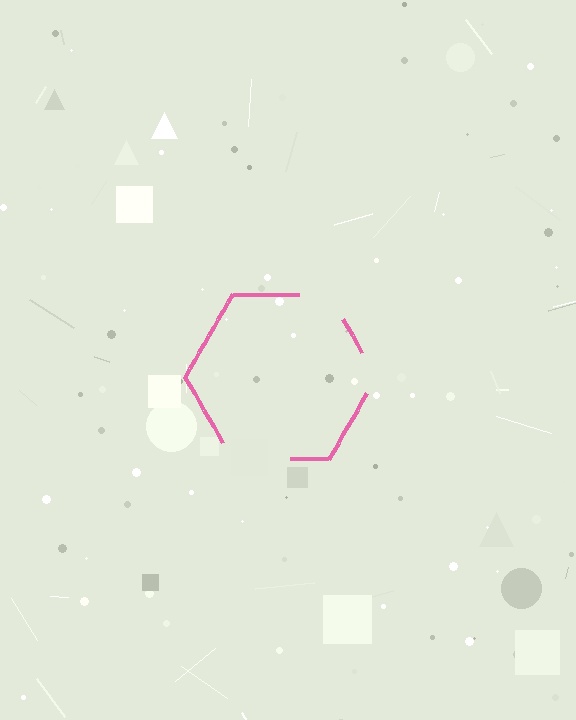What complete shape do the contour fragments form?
The contour fragments form a hexagon.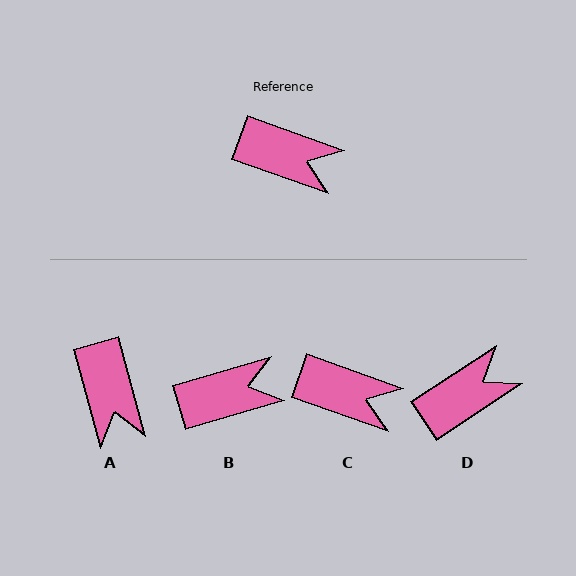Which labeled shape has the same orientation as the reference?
C.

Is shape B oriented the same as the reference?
No, it is off by about 36 degrees.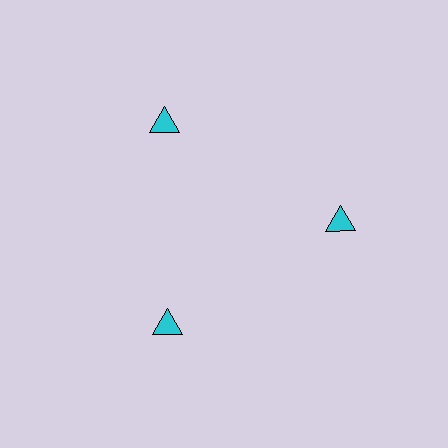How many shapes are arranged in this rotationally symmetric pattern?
There are 3 shapes, arranged in 3 groups of 1.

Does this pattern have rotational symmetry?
Yes, this pattern has 3-fold rotational symmetry. It looks the same after rotating 120 degrees around the center.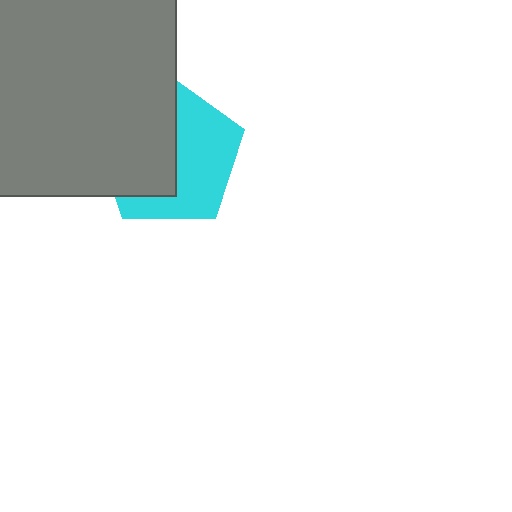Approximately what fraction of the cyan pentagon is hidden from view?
Roughly 49% of the cyan pentagon is hidden behind the gray square.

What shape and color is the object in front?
The object in front is a gray square.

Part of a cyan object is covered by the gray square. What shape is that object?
It is a pentagon.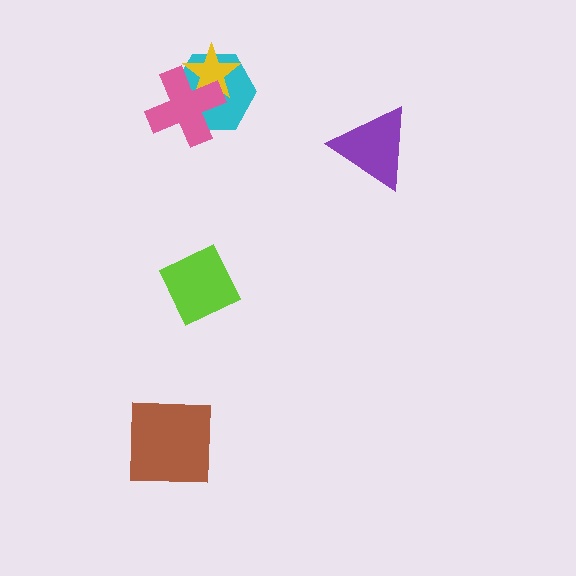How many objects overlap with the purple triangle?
0 objects overlap with the purple triangle.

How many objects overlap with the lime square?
0 objects overlap with the lime square.